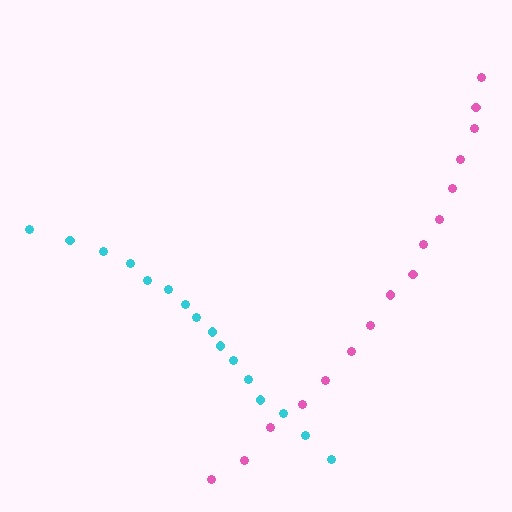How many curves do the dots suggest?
There are 2 distinct paths.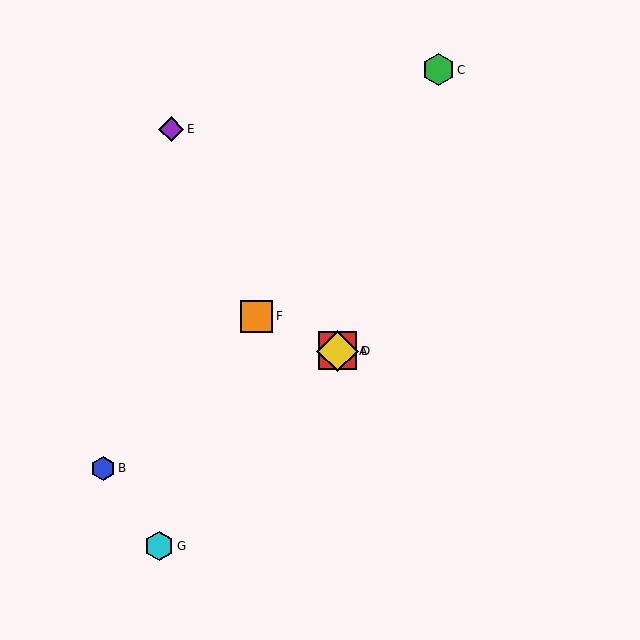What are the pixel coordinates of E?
Object E is at (171, 129).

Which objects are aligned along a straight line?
Objects A, D, E are aligned along a straight line.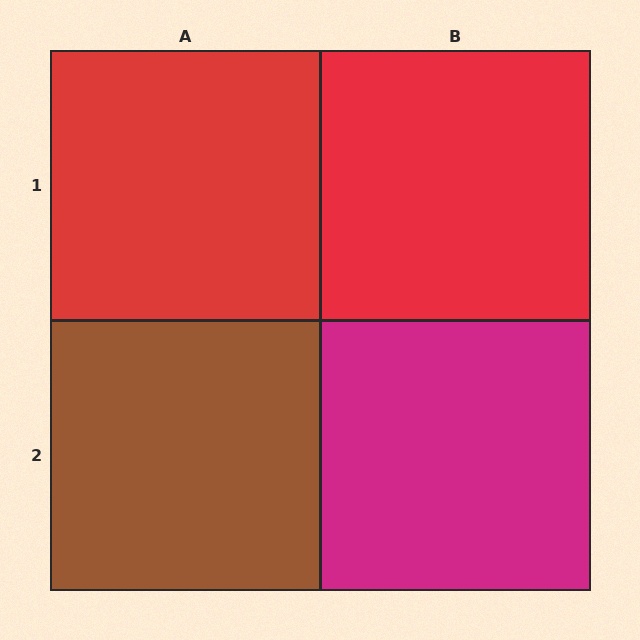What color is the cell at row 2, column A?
Brown.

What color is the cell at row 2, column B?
Magenta.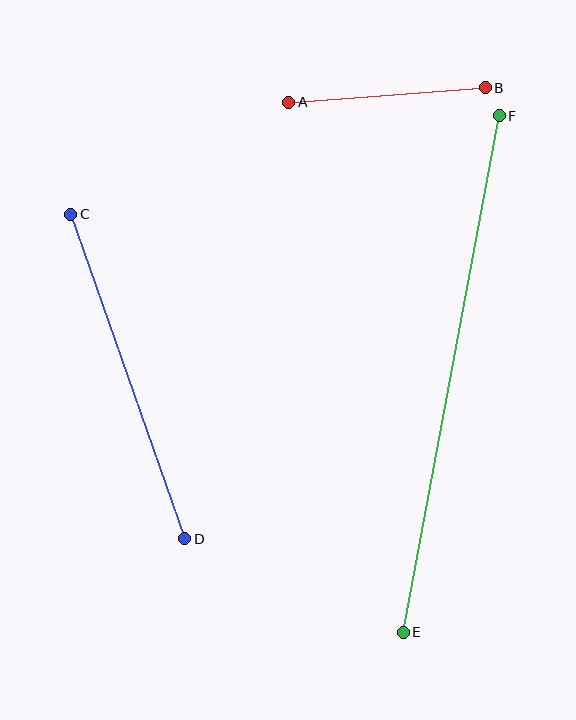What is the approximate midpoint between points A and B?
The midpoint is at approximately (387, 95) pixels.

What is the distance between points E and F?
The distance is approximately 525 pixels.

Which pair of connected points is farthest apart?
Points E and F are farthest apart.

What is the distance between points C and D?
The distance is approximately 344 pixels.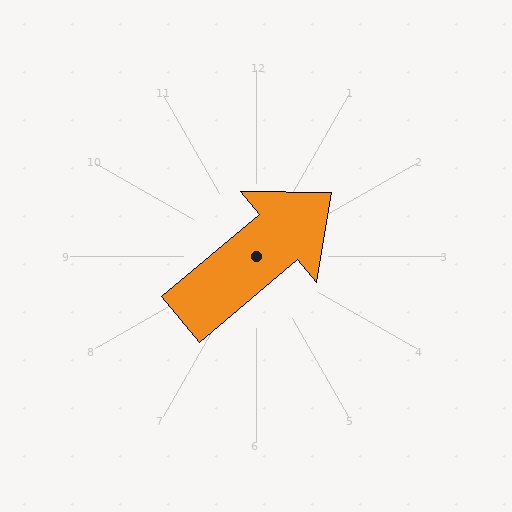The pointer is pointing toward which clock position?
Roughly 2 o'clock.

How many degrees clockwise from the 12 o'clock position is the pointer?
Approximately 50 degrees.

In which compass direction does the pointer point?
Northeast.